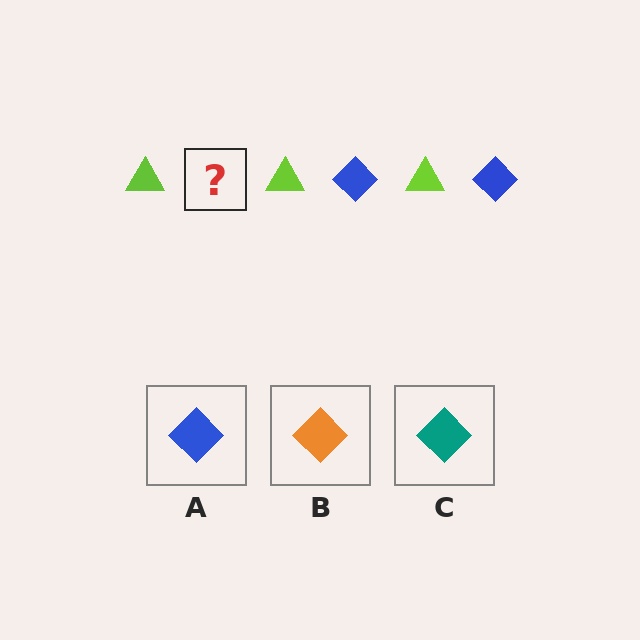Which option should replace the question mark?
Option A.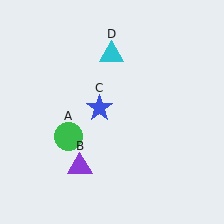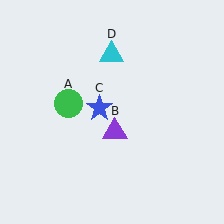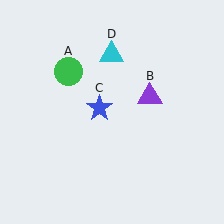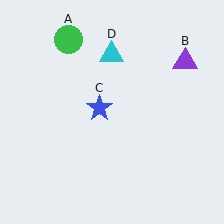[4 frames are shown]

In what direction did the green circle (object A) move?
The green circle (object A) moved up.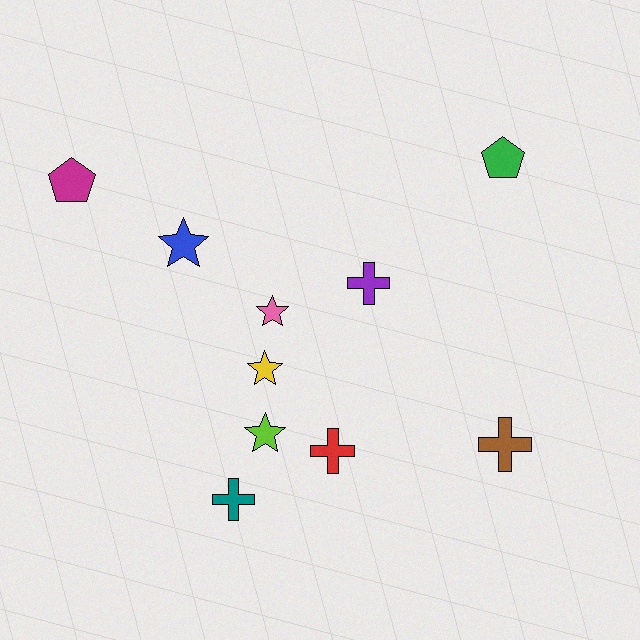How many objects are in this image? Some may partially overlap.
There are 10 objects.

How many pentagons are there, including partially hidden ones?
There are 2 pentagons.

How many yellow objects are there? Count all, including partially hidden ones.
There is 1 yellow object.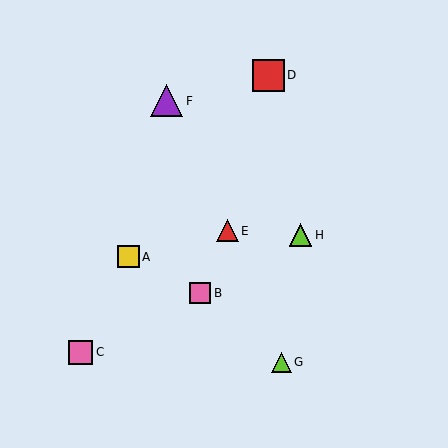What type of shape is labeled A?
Shape A is a yellow square.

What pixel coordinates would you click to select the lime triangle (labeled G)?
Click at (281, 362) to select the lime triangle G.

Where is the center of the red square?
The center of the red square is at (268, 75).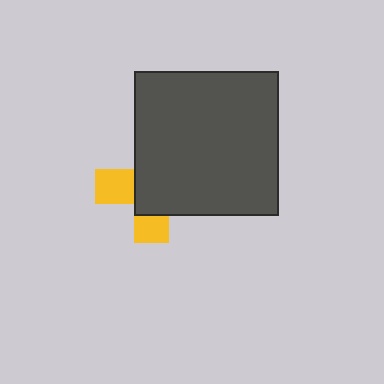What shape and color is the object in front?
The object in front is a dark gray square.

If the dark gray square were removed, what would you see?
You would see the complete yellow cross.